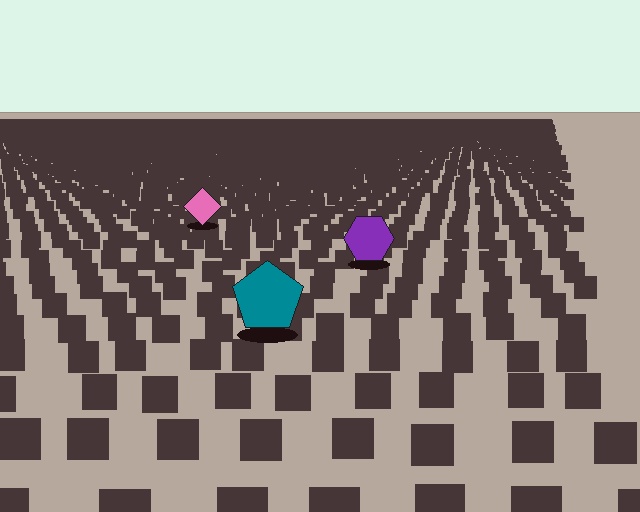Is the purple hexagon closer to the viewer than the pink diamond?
Yes. The purple hexagon is closer — you can tell from the texture gradient: the ground texture is coarser near it.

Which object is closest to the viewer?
The teal pentagon is closest. The texture marks near it are larger and more spread out.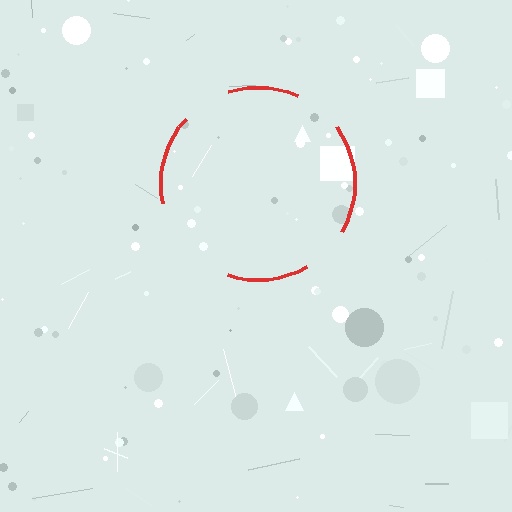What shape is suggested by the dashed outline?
The dashed outline suggests a circle.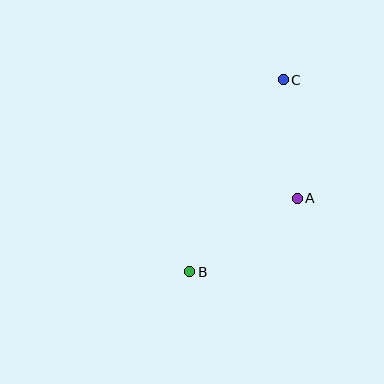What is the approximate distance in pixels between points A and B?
The distance between A and B is approximately 130 pixels.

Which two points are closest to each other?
Points A and C are closest to each other.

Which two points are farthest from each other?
Points B and C are farthest from each other.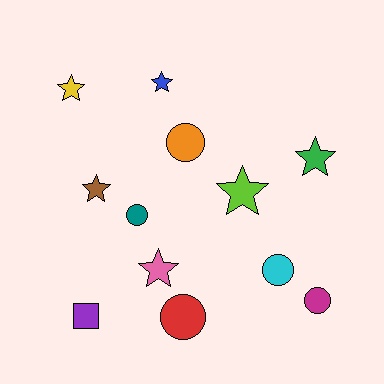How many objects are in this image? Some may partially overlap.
There are 12 objects.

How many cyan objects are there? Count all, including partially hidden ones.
There is 1 cyan object.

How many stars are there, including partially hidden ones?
There are 6 stars.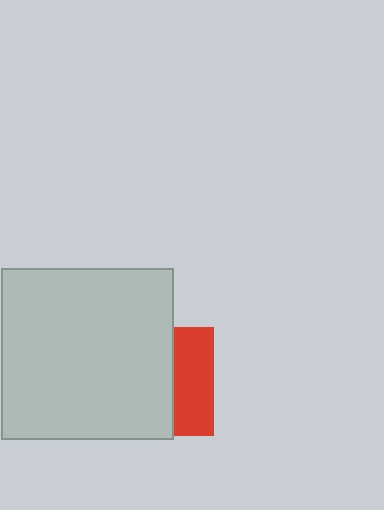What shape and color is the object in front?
The object in front is a light gray square.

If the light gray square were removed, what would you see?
You would see the complete red square.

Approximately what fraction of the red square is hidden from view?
Roughly 63% of the red square is hidden behind the light gray square.